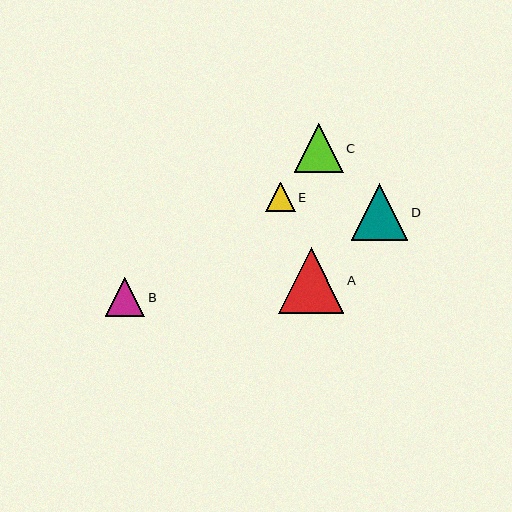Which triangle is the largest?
Triangle A is the largest with a size of approximately 66 pixels.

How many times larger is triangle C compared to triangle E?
Triangle C is approximately 1.6 times the size of triangle E.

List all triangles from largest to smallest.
From largest to smallest: A, D, C, B, E.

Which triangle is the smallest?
Triangle E is the smallest with a size of approximately 30 pixels.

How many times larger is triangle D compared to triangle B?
Triangle D is approximately 1.4 times the size of triangle B.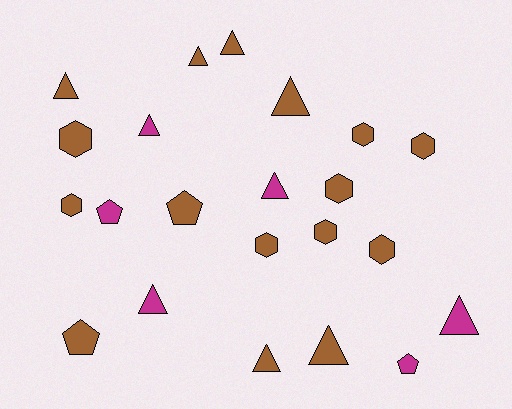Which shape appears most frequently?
Triangle, with 10 objects.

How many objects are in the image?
There are 22 objects.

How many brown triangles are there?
There are 6 brown triangles.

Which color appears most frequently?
Brown, with 16 objects.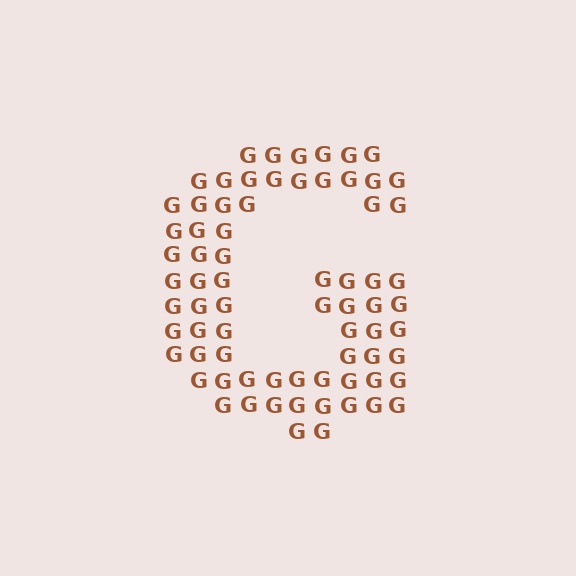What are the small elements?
The small elements are letter G's.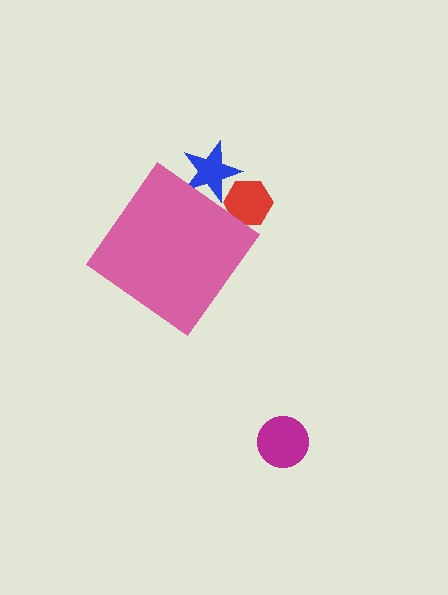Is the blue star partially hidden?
Yes, the blue star is partially hidden behind the pink diamond.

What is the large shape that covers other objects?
A pink diamond.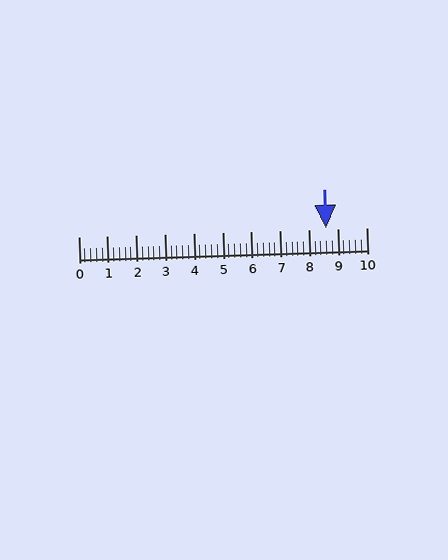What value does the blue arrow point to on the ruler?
The blue arrow points to approximately 8.6.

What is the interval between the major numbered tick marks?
The major tick marks are spaced 1 units apart.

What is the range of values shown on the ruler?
The ruler shows values from 0 to 10.